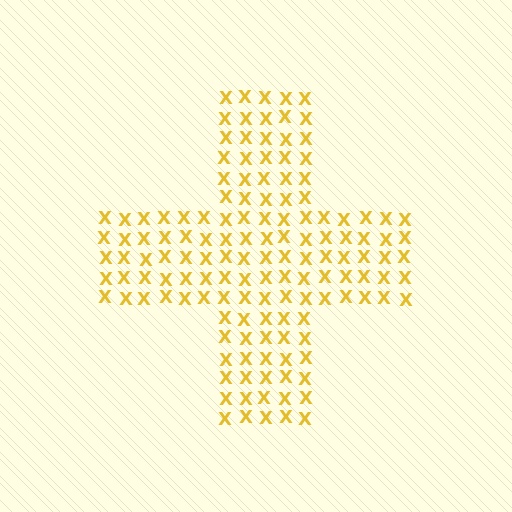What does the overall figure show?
The overall figure shows a cross.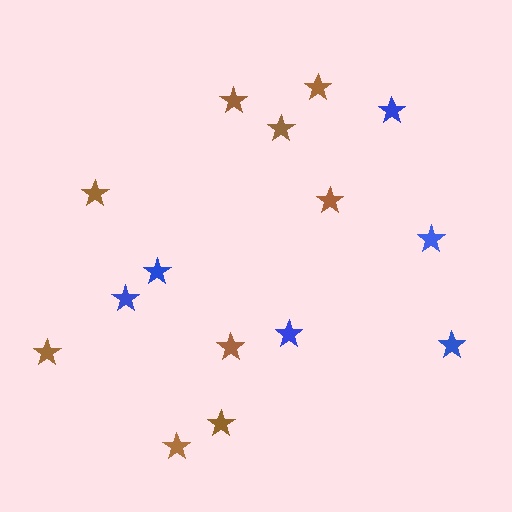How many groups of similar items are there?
There are 2 groups: one group of brown stars (9) and one group of blue stars (6).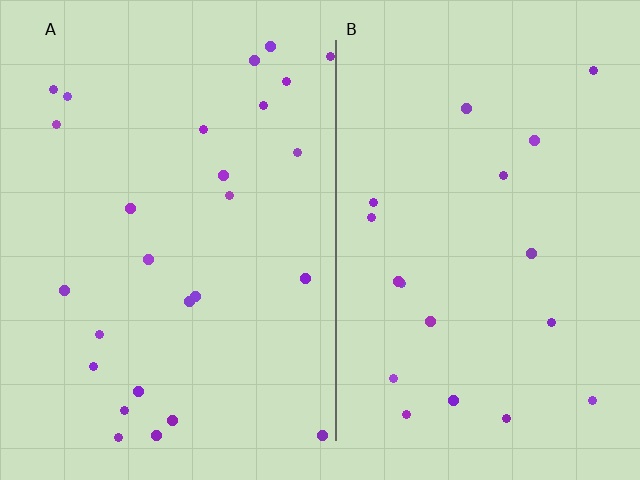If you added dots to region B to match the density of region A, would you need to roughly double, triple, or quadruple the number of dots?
Approximately double.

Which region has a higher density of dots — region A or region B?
A (the left).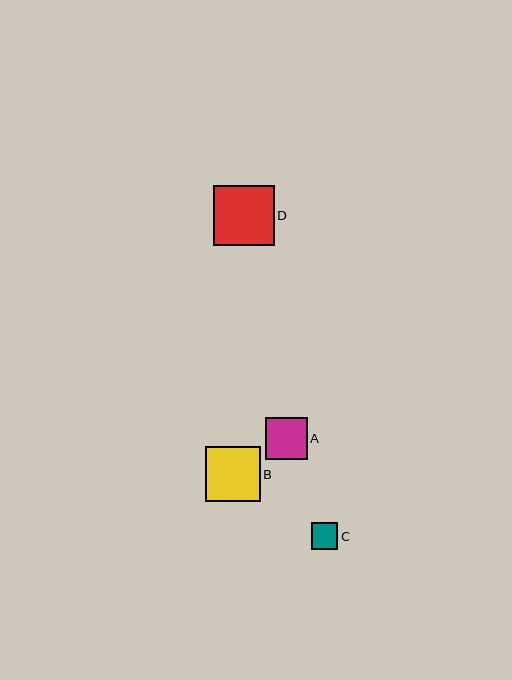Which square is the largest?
Square D is the largest with a size of approximately 60 pixels.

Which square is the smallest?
Square C is the smallest with a size of approximately 27 pixels.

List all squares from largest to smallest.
From largest to smallest: D, B, A, C.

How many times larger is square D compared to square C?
Square D is approximately 2.3 times the size of square C.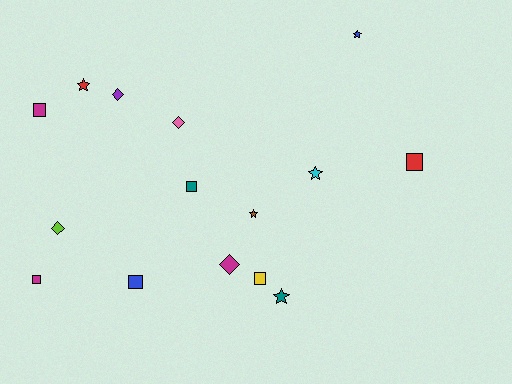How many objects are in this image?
There are 15 objects.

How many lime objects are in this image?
There is 1 lime object.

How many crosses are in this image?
There are no crosses.